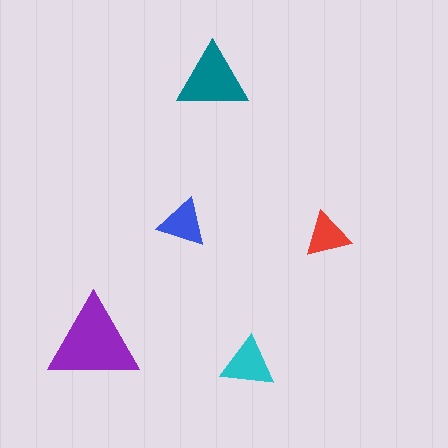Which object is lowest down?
The cyan triangle is bottommost.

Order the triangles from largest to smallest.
the purple one, the teal one, the cyan one, the blue one, the red one.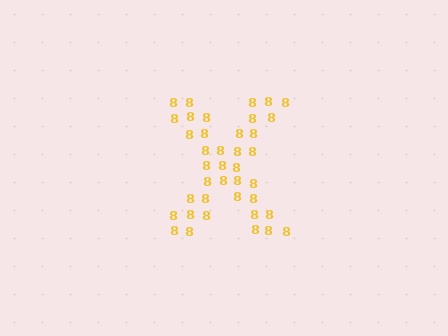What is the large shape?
The large shape is the letter X.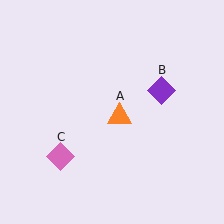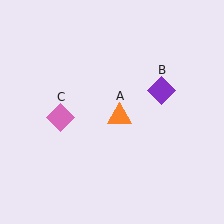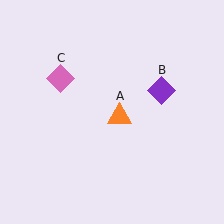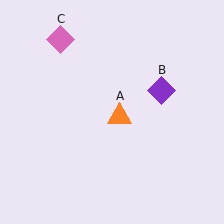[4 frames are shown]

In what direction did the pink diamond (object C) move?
The pink diamond (object C) moved up.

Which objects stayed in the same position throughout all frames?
Orange triangle (object A) and purple diamond (object B) remained stationary.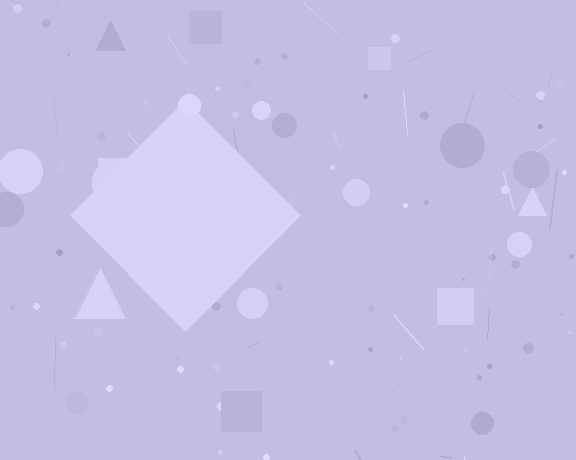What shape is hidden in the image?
A diamond is hidden in the image.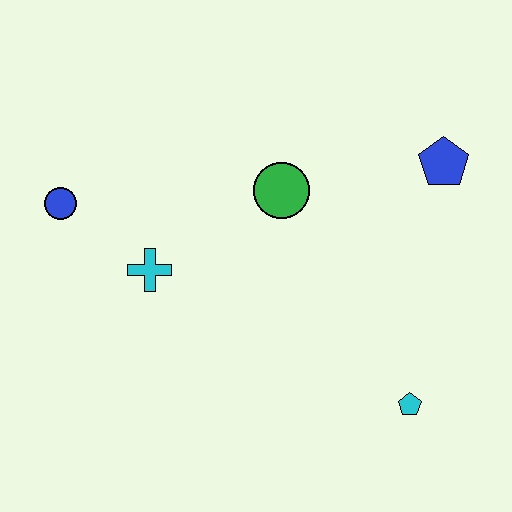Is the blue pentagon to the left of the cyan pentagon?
No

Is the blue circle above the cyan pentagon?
Yes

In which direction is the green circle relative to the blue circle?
The green circle is to the right of the blue circle.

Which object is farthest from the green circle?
The cyan pentagon is farthest from the green circle.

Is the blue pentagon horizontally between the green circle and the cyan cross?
No